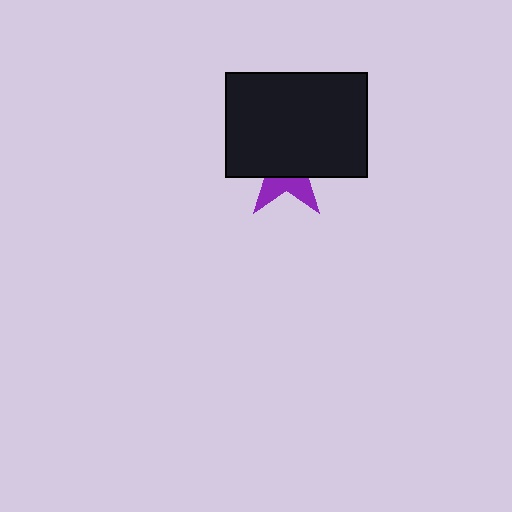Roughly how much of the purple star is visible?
A small part of it is visible (roughly 34%).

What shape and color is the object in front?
The object in front is a black rectangle.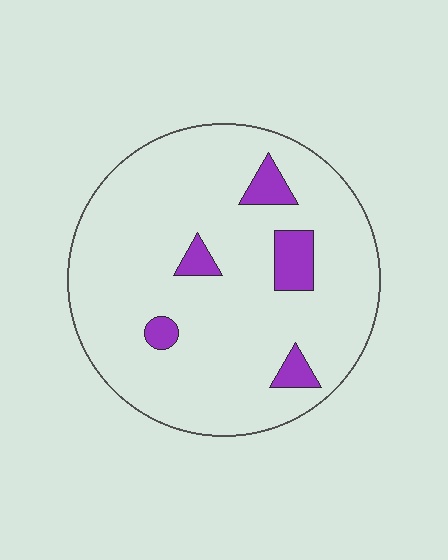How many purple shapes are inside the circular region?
5.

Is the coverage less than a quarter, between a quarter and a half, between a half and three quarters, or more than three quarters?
Less than a quarter.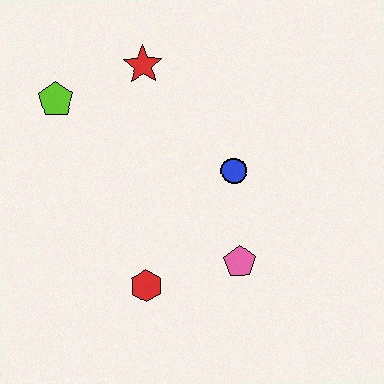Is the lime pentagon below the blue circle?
No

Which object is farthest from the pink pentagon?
The lime pentagon is farthest from the pink pentagon.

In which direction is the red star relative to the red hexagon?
The red star is above the red hexagon.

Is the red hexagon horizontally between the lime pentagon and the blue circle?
Yes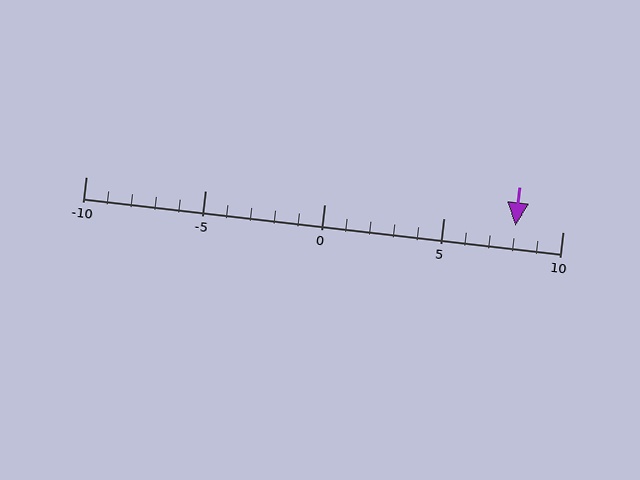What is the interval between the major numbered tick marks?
The major tick marks are spaced 5 units apart.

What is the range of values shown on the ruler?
The ruler shows values from -10 to 10.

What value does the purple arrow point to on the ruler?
The purple arrow points to approximately 8.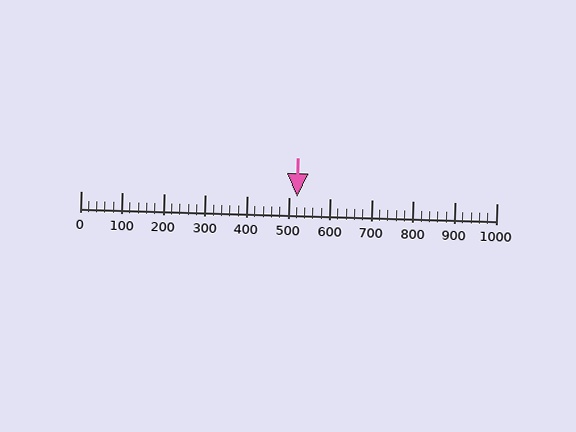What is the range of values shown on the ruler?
The ruler shows values from 0 to 1000.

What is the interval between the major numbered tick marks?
The major tick marks are spaced 100 units apart.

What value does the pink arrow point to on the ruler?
The pink arrow points to approximately 520.